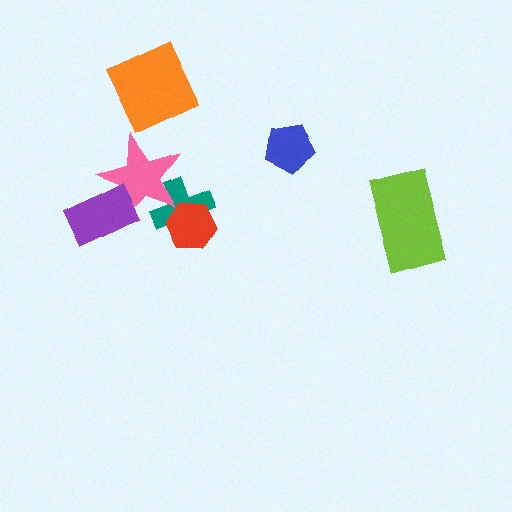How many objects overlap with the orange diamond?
0 objects overlap with the orange diamond.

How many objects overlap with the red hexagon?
1 object overlaps with the red hexagon.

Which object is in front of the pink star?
The purple rectangle is in front of the pink star.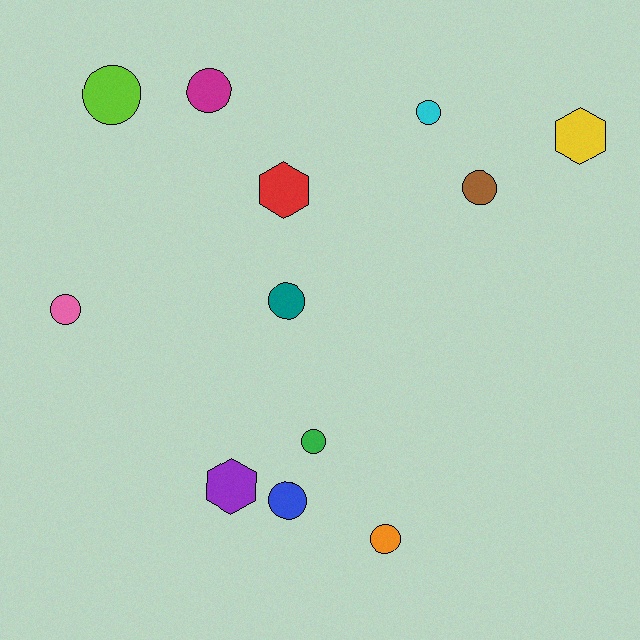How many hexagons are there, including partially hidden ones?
There are 3 hexagons.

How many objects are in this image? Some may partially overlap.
There are 12 objects.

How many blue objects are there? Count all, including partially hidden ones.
There is 1 blue object.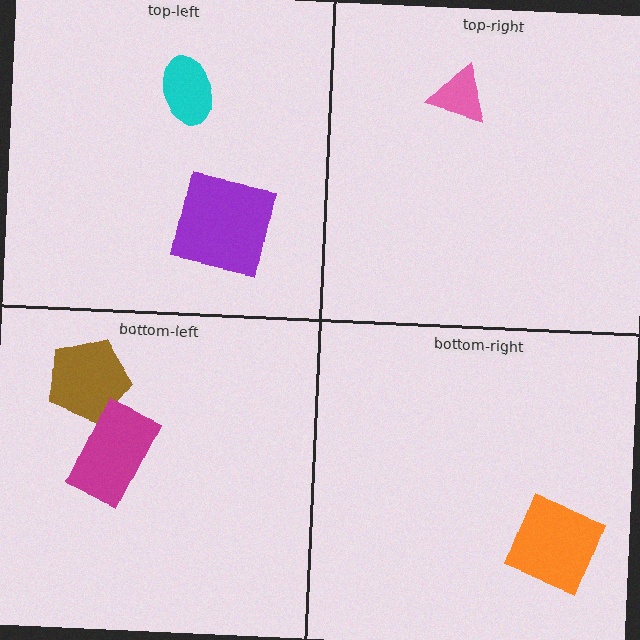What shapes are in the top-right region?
The pink triangle.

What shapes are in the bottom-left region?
The brown pentagon, the magenta rectangle.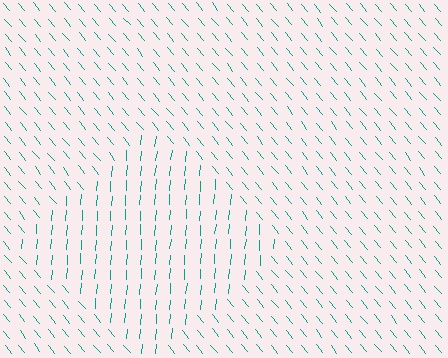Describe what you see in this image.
The image is filled with small teal line segments. A diamond region in the image has lines oriented differently from the surrounding lines, creating a visible texture boundary.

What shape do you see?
I see a diamond.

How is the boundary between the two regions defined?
The boundary is defined purely by a change in line orientation (approximately 45 degrees difference). All lines are the same color and thickness.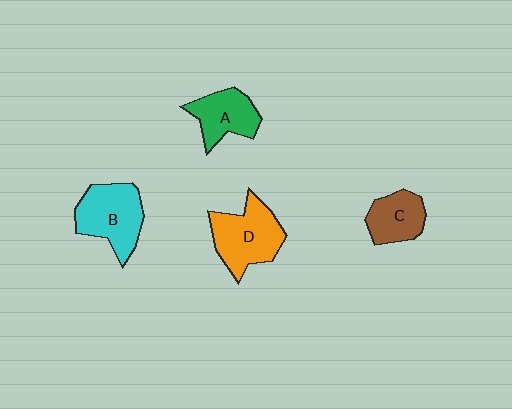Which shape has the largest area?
Shape D (orange).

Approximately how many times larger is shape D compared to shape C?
Approximately 1.6 times.